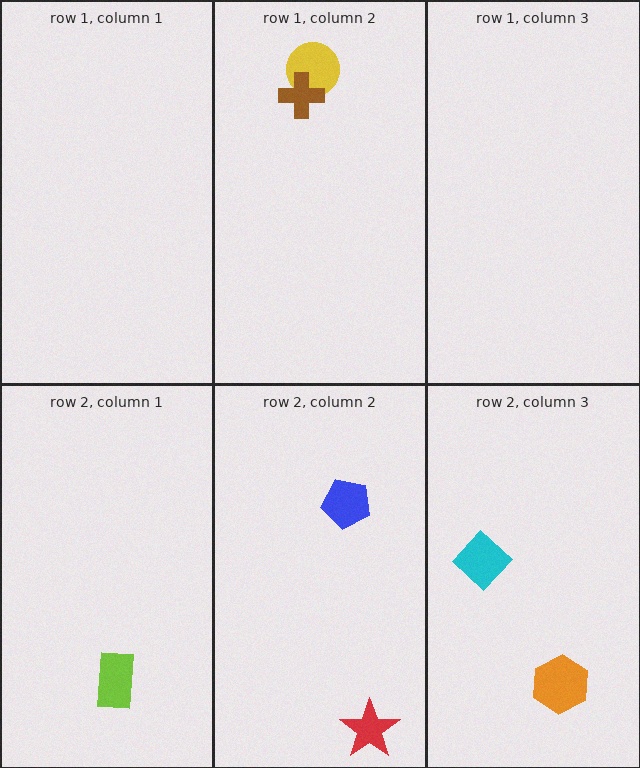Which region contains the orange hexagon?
The row 2, column 3 region.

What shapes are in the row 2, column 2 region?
The blue pentagon, the red star.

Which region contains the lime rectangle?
The row 2, column 1 region.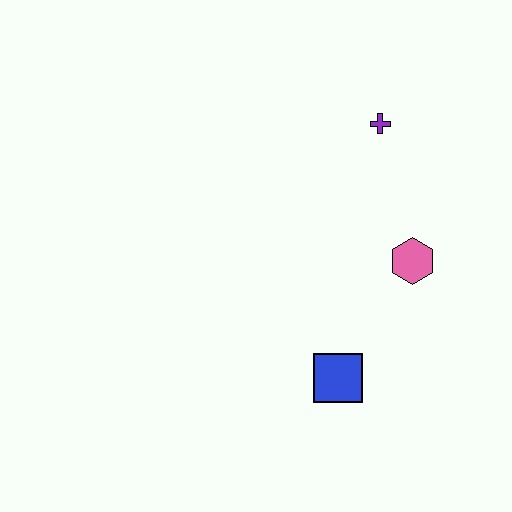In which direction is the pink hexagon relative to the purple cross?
The pink hexagon is below the purple cross.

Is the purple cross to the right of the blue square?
Yes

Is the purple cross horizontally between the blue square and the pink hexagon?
Yes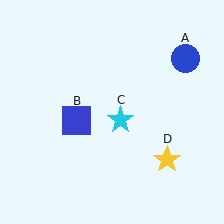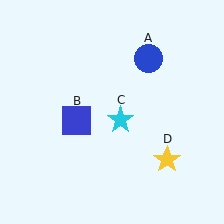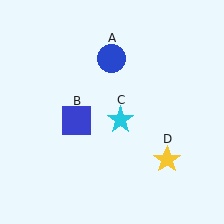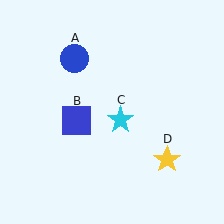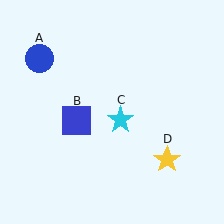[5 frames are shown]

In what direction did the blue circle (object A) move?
The blue circle (object A) moved left.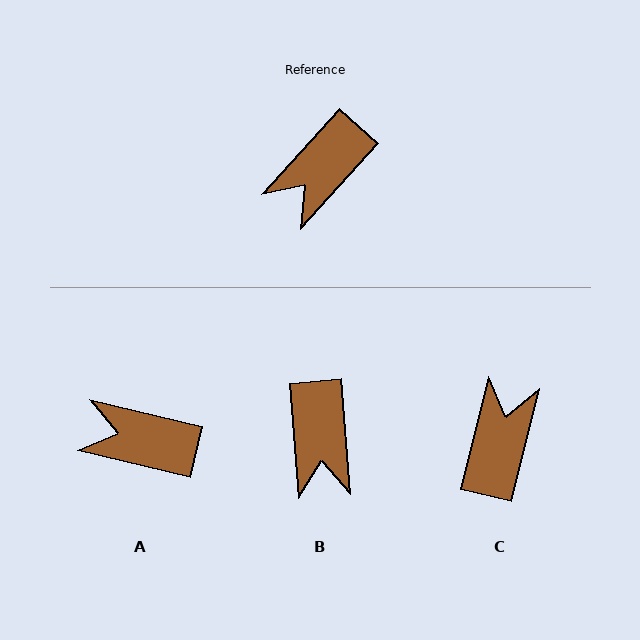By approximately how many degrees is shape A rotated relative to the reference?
Approximately 61 degrees clockwise.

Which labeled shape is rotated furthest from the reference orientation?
C, about 151 degrees away.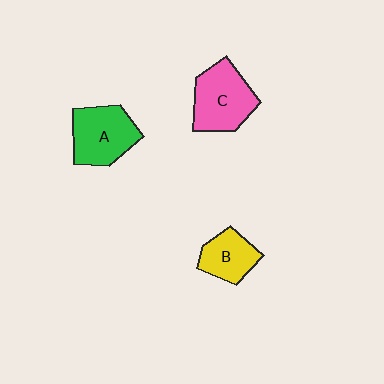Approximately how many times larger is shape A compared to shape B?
Approximately 1.4 times.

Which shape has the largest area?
Shape C (pink).